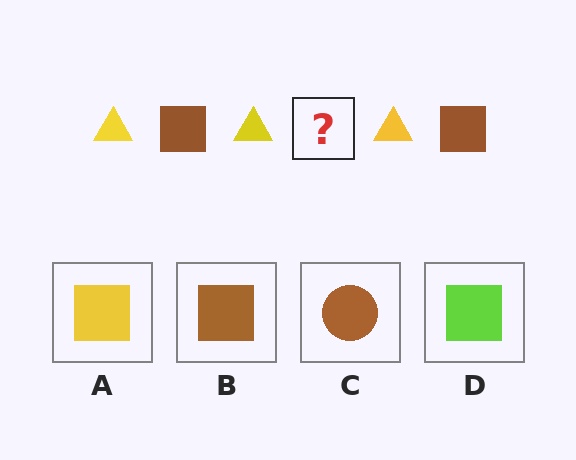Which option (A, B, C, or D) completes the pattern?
B.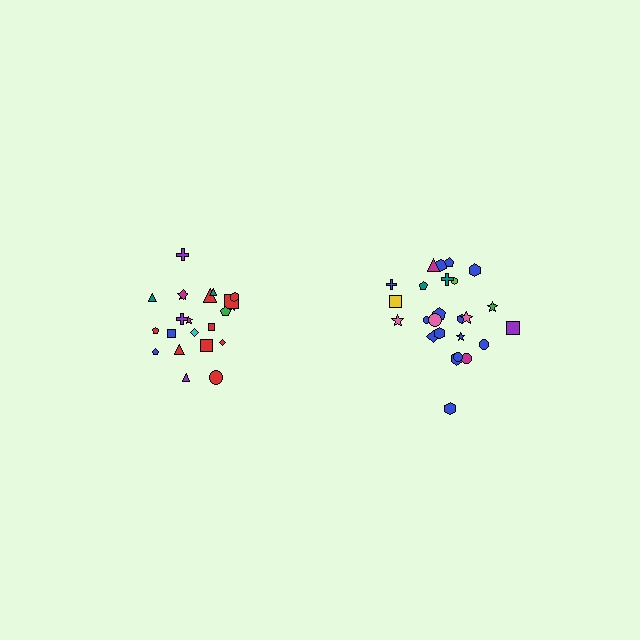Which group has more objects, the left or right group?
The right group.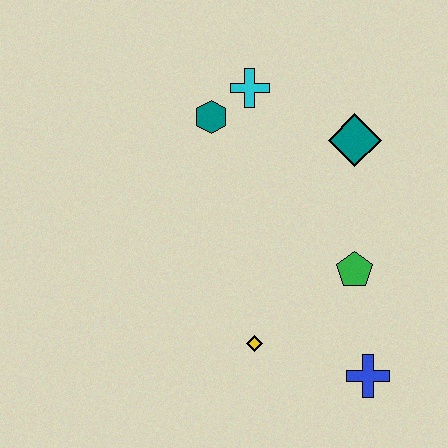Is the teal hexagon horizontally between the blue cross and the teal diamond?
No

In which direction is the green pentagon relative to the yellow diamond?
The green pentagon is to the right of the yellow diamond.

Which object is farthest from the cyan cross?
The blue cross is farthest from the cyan cross.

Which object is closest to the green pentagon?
The blue cross is closest to the green pentagon.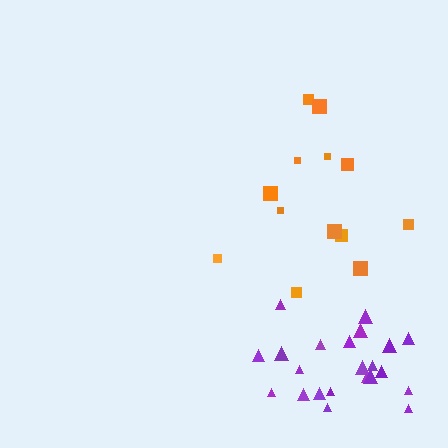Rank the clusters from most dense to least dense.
purple, orange.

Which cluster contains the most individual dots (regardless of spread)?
Purple (22).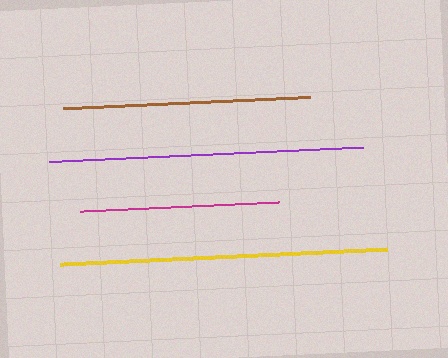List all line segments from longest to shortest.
From longest to shortest: yellow, purple, brown, magenta.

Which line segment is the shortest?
The magenta line is the shortest at approximately 199 pixels.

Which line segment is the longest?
The yellow line is the longest at approximately 328 pixels.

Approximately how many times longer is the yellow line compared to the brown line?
The yellow line is approximately 1.3 times the length of the brown line.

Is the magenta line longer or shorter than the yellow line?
The yellow line is longer than the magenta line.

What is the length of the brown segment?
The brown segment is approximately 249 pixels long.